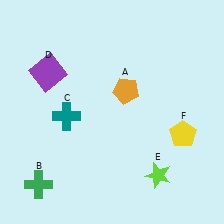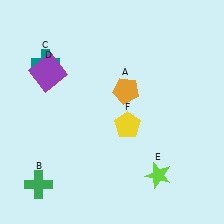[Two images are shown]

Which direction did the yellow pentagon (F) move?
The yellow pentagon (F) moved left.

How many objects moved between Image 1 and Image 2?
2 objects moved between the two images.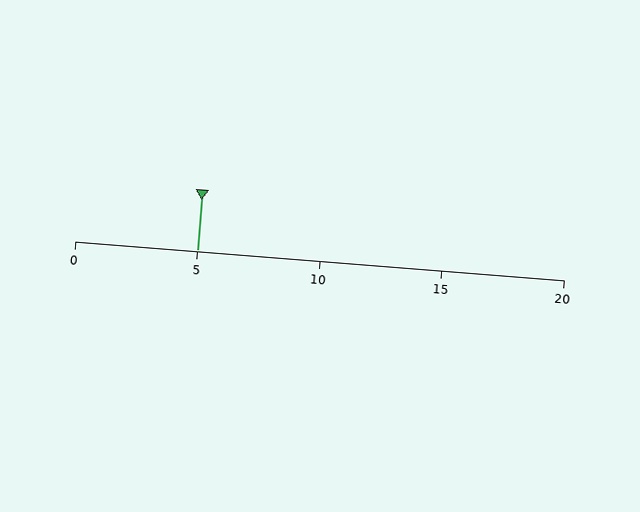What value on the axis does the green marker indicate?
The marker indicates approximately 5.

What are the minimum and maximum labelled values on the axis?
The axis runs from 0 to 20.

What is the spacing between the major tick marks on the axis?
The major ticks are spaced 5 apart.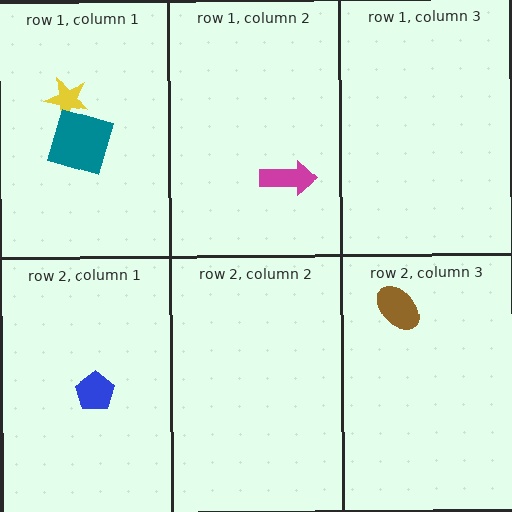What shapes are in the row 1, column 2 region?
The magenta arrow.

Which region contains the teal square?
The row 1, column 1 region.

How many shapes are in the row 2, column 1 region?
1.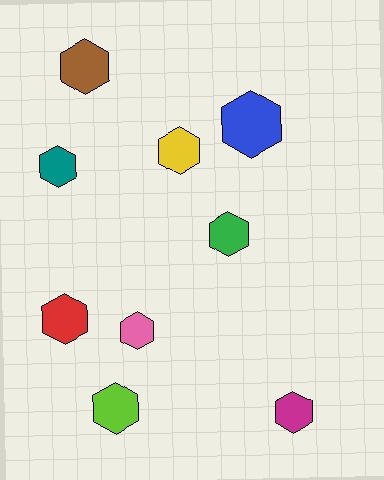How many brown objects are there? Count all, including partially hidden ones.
There is 1 brown object.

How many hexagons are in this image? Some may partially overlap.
There are 9 hexagons.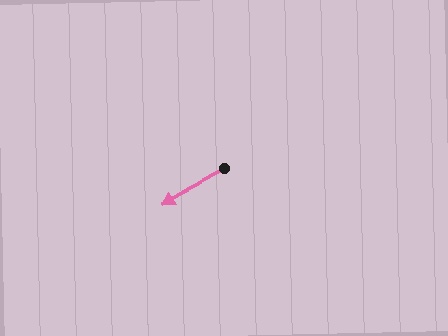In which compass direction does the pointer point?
Southwest.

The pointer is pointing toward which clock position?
Roughly 8 o'clock.